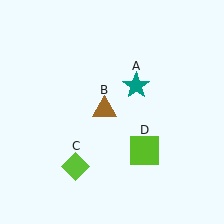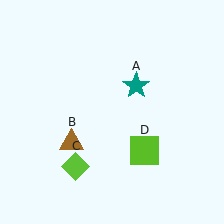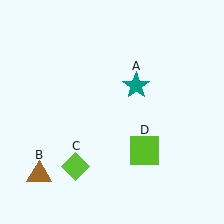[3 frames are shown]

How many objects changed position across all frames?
1 object changed position: brown triangle (object B).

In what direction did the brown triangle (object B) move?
The brown triangle (object B) moved down and to the left.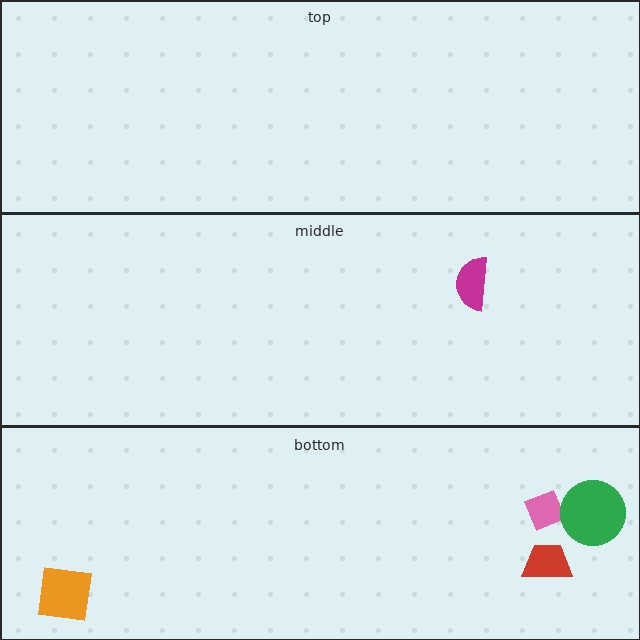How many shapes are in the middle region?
1.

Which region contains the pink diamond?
The bottom region.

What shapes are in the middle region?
The magenta semicircle.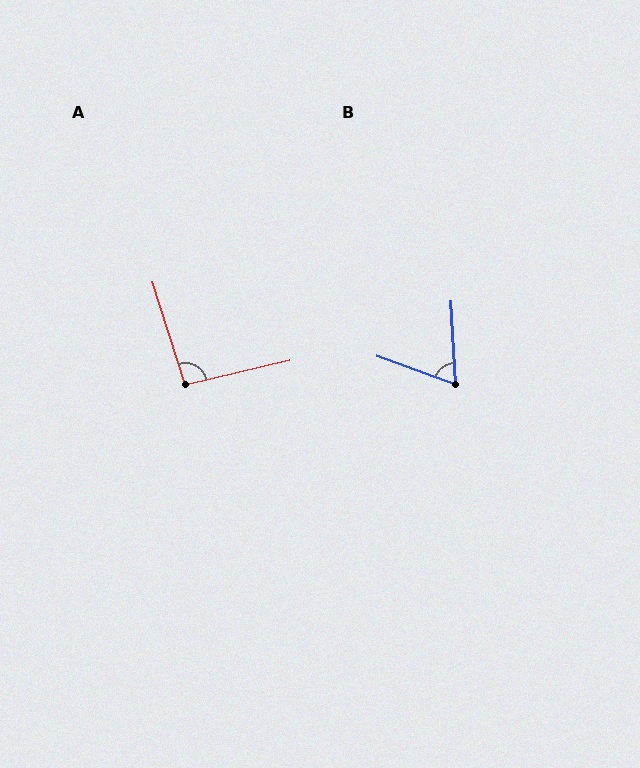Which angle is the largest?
A, at approximately 95 degrees.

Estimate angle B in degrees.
Approximately 67 degrees.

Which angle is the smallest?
B, at approximately 67 degrees.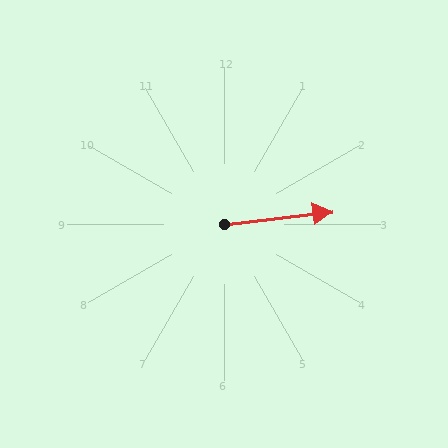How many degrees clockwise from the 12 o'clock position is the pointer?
Approximately 83 degrees.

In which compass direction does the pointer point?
East.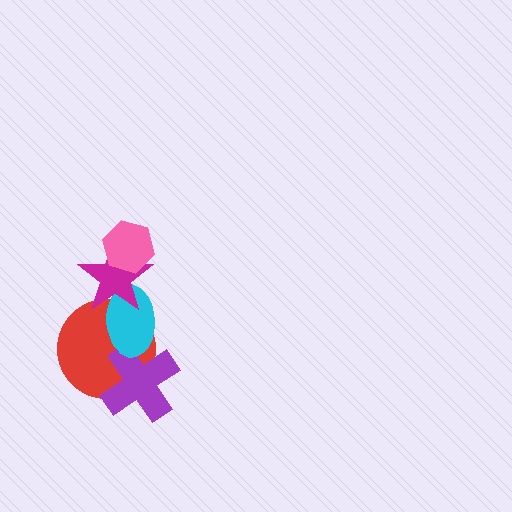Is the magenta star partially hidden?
Yes, it is partially covered by another shape.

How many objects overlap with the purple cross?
2 objects overlap with the purple cross.